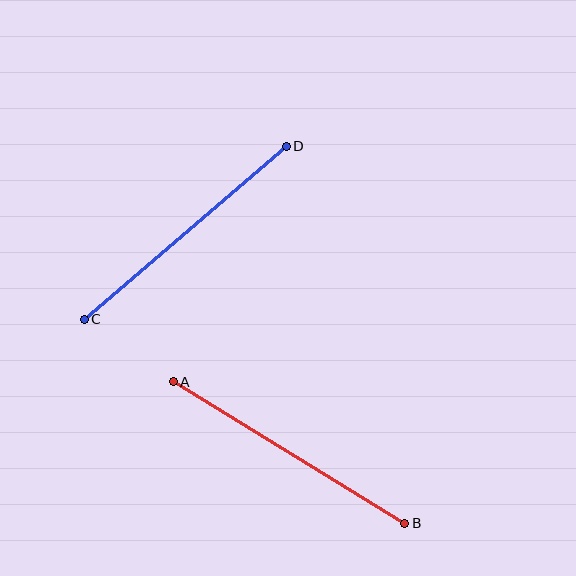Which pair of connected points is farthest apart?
Points A and B are farthest apart.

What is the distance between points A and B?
The distance is approximately 271 pixels.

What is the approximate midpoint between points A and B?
The midpoint is at approximately (289, 452) pixels.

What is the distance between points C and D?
The distance is approximately 266 pixels.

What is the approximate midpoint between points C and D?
The midpoint is at approximately (185, 233) pixels.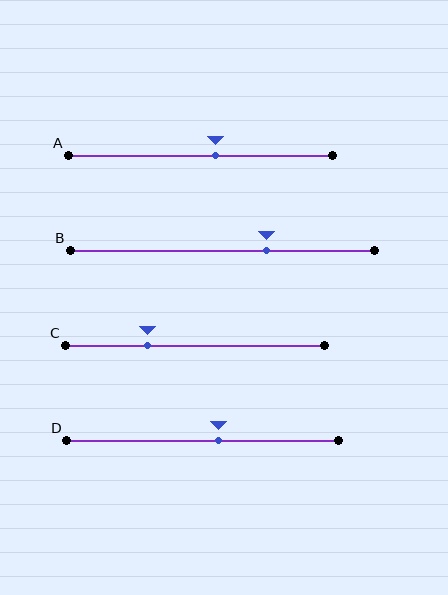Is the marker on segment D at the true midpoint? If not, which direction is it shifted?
No, the marker on segment D is shifted to the right by about 6% of the segment length.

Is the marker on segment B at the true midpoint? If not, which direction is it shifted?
No, the marker on segment B is shifted to the right by about 15% of the segment length.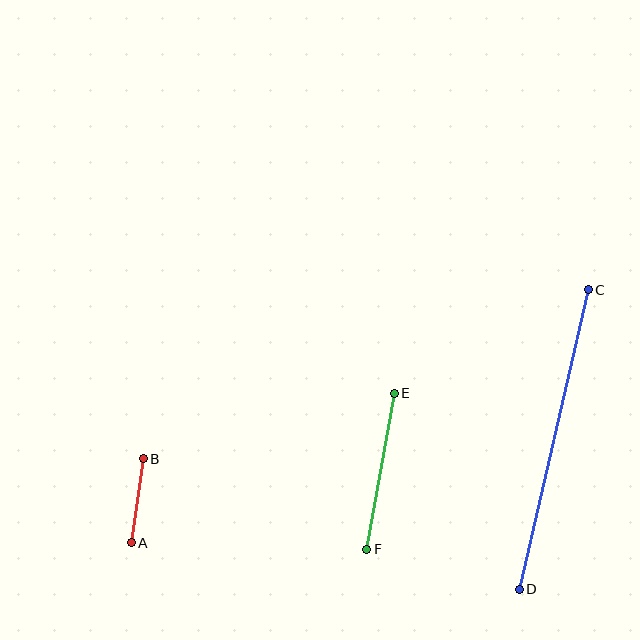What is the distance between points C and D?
The distance is approximately 307 pixels.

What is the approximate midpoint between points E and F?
The midpoint is at approximately (380, 471) pixels.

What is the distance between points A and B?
The distance is approximately 85 pixels.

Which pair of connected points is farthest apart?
Points C and D are farthest apart.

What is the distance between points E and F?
The distance is approximately 159 pixels.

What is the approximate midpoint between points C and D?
The midpoint is at approximately (554, 439) pixels.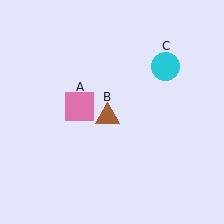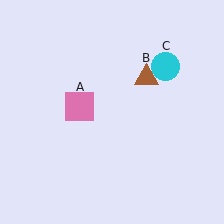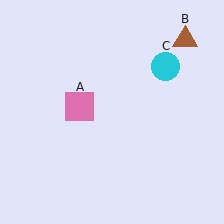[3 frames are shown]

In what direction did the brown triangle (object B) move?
The brown triangle (object B) moved up and to the right.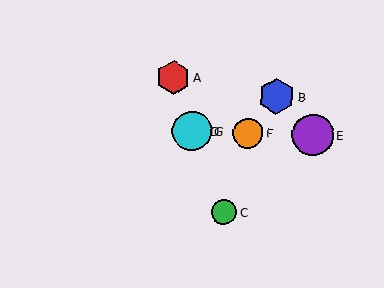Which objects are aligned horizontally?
Objects D, E, F, G are aligned horizontally.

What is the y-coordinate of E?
Object E is at y≈135.